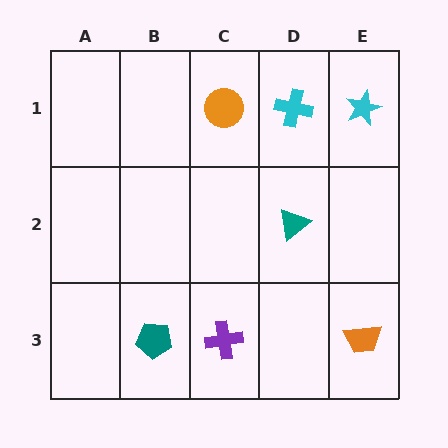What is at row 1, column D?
A cyan cross.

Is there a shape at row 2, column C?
No, that cell is empty.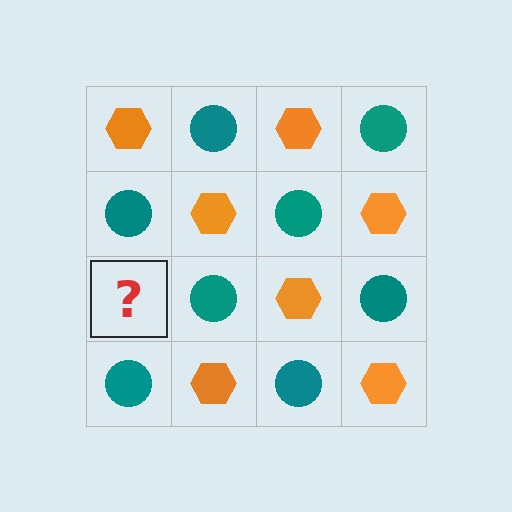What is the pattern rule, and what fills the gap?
The rule is that it alternates orange hexagon and teal circle in a checkerboard pattern. The gap should be filled with an orange hexagon.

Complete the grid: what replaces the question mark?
The question mark should be replaced with an orange hexagon.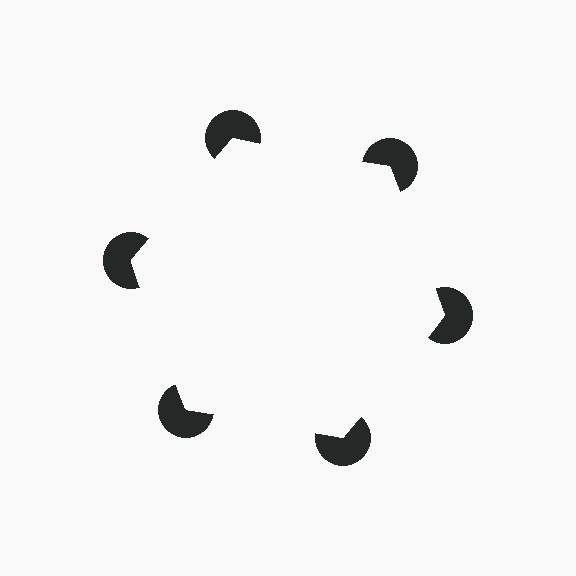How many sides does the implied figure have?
6 sides.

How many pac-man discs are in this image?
There are 6 — one at each vertex of the illusory hexagon.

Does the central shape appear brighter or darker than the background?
It typically appears slightly brighter than the background, even though no actual brightness change is drawn.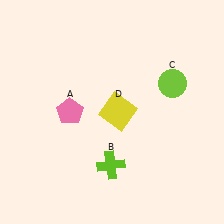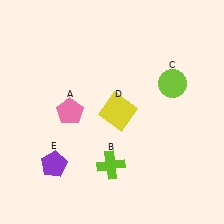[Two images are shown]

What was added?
A purple pentagon (E) was added in Image 2.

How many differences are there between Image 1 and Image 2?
There is 1 difference between the two images.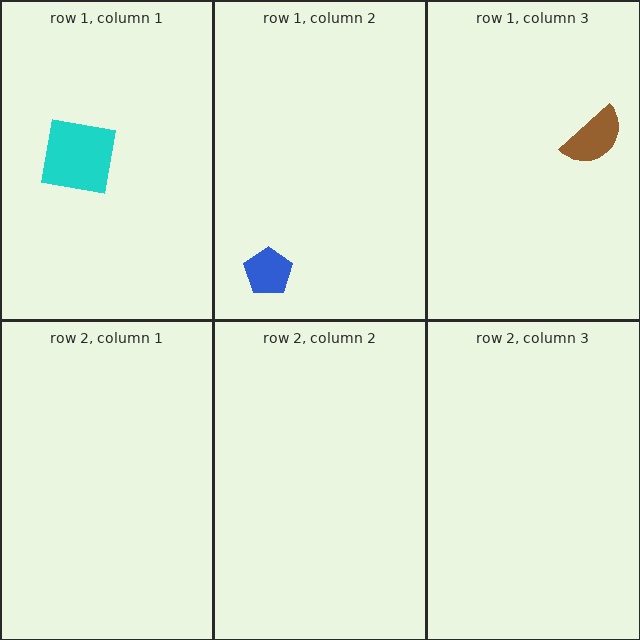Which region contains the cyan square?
The row 1, column 1 region.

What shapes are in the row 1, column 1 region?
The cyan square.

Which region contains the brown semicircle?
The row 1, column 3 region.